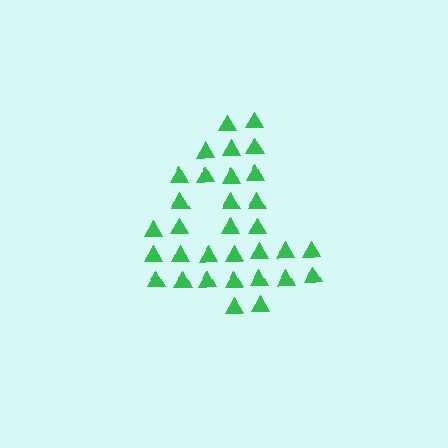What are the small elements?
The small elements are triangles.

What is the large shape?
The large shape is the digit 4.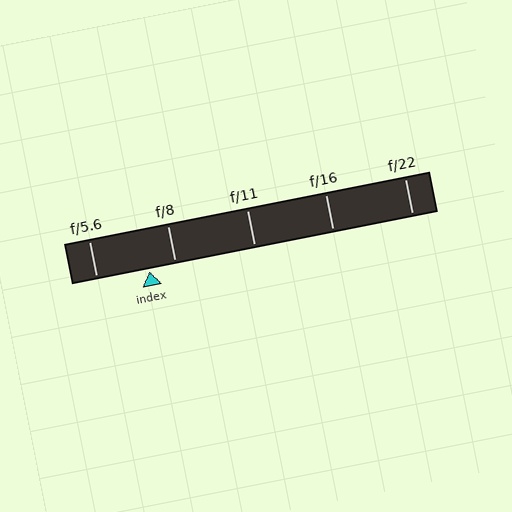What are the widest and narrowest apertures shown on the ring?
The widest aperture shown is f/5.6 and the narrowest is f/22.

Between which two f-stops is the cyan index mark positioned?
The index mark is between f/5.6 and f/8.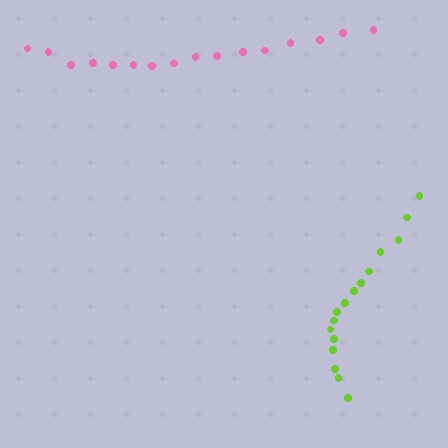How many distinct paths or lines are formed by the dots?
There are 2 distinct paths.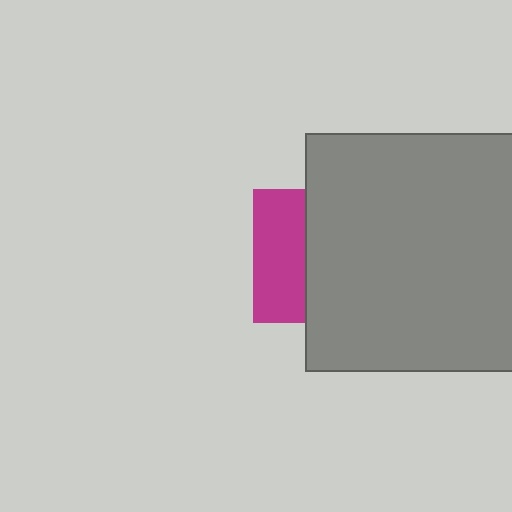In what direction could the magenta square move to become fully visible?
The magenta square could move left. That would shift it out from behind the gray rectangle entirely.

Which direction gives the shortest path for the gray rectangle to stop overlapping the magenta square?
Moving right gives the shortest separation.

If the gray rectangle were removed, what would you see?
You would see the complete magenta square.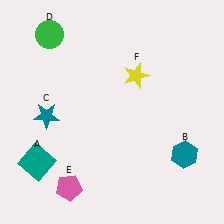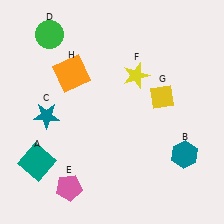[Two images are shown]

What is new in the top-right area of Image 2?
A yellow diamond (G) was added in the top-right area of Image 2.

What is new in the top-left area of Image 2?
An orange square (H) was added in the top-left area of Image 2.